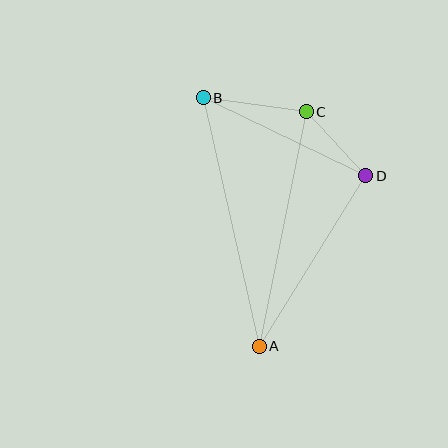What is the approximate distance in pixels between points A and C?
The distance between A and C is approximately 239 pixels.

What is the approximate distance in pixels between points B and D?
The distance between B and D is approximately 180 pixels.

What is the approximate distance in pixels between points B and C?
The distance between B and C is approximately 104 pixels.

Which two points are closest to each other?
Points C and D are closest to each other.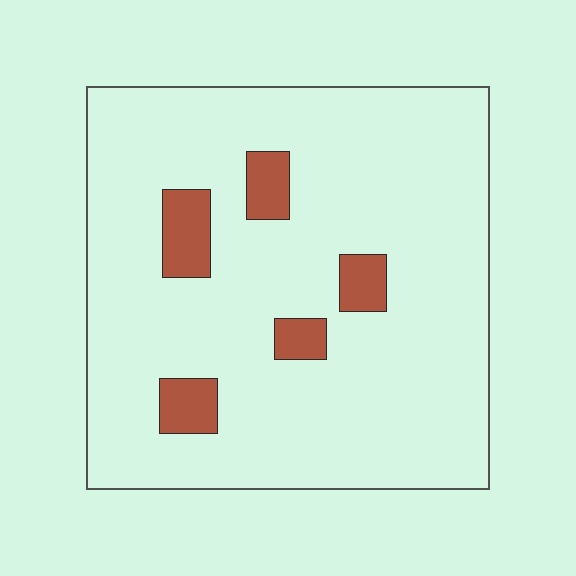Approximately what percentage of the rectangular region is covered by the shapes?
Approximately 10%.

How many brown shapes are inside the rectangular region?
5.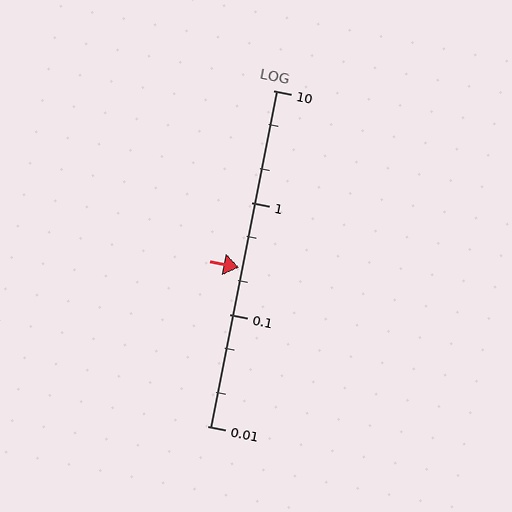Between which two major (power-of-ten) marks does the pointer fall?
The pointer is between 0.1 and 1.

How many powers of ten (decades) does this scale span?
The scale spans 3 decades, from 0.01 to 10.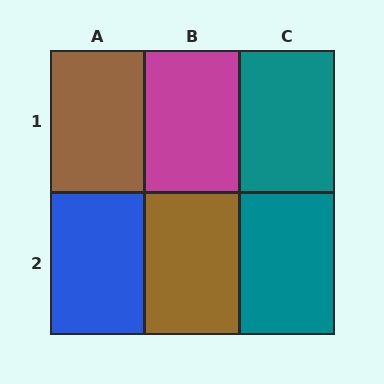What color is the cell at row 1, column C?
Teal.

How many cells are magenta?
1 cell is magenta.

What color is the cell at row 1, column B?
Magenta.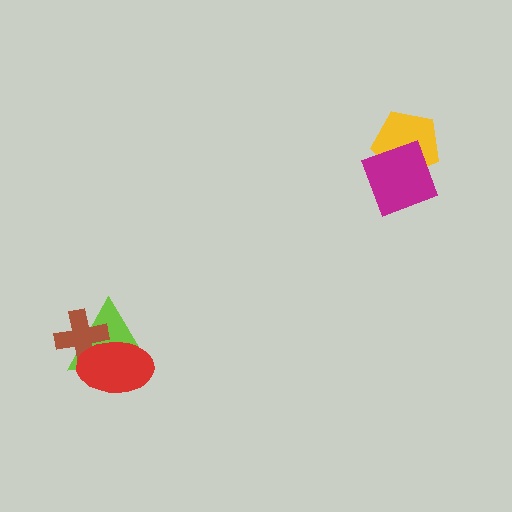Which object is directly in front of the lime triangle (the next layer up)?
The brown cross is directly in front of the lime triangle.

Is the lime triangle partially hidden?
Yes, it is partially covered by another shape.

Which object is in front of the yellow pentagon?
The magenta square is in front of the yellow pentagon.